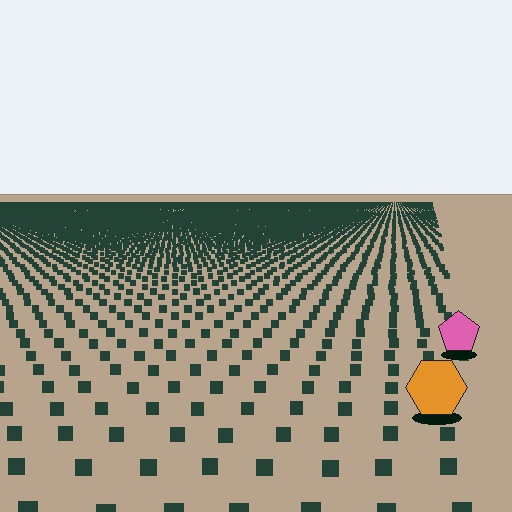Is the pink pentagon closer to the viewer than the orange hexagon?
No. The orange hexagon is closer — you can tell from the texture gradient: the ground texture is coarser near it.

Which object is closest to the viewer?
The orange hexagon is closest. The texture marks near it are larger and more spread out.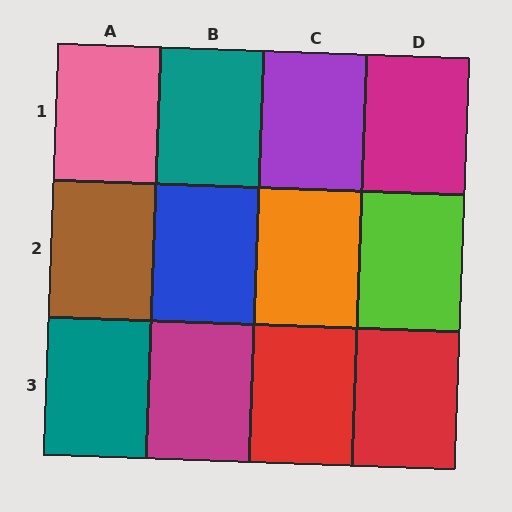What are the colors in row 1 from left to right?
Pink, teal, purple, magenta.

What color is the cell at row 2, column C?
Orange.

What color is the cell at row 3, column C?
Red.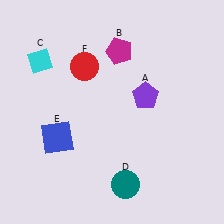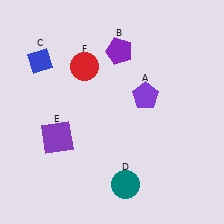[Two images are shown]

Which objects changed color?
B changed from magenta to purple. C changed from cyan to blue. E changed from blue to purple.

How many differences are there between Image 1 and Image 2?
There are 3 differences between the two images.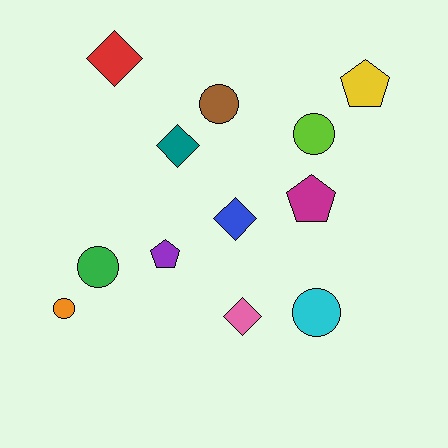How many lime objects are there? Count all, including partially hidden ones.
There is 1 lime object.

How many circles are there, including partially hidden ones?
There are 5 circles.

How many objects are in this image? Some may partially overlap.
There are 12 objects.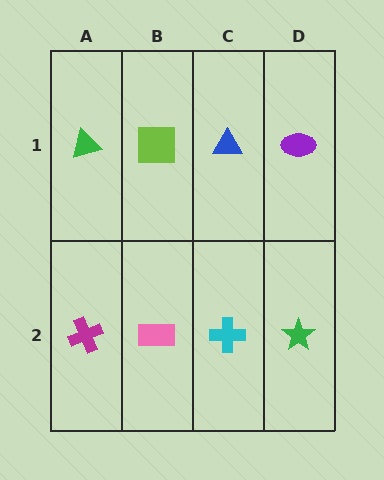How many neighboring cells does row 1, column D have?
2.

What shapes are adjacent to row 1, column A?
A magenta cross (row 2, column A), a lime square (row 1, column B).